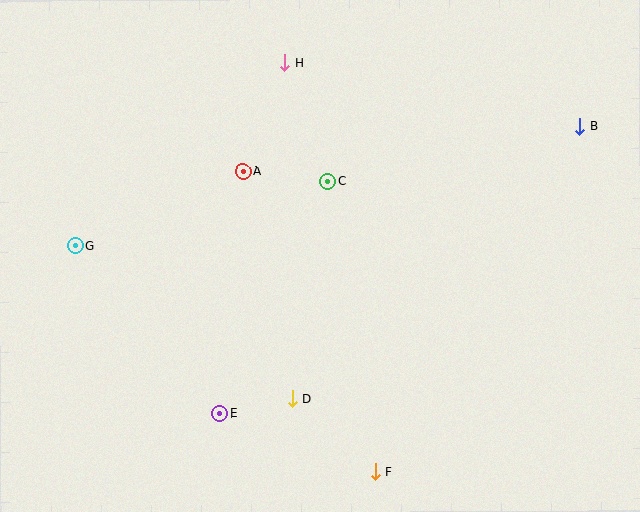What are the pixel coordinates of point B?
Point B is at (580, 126).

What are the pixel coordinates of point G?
Point G is at (75, 246).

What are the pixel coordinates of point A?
Point A is at (243, 172).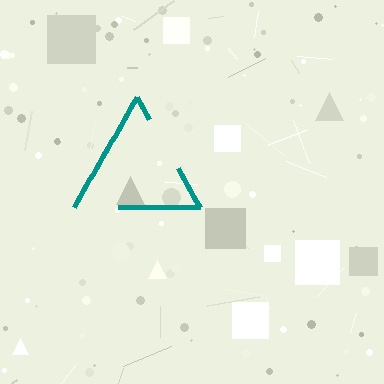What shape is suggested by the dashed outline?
The dashed outline suggests a triangle.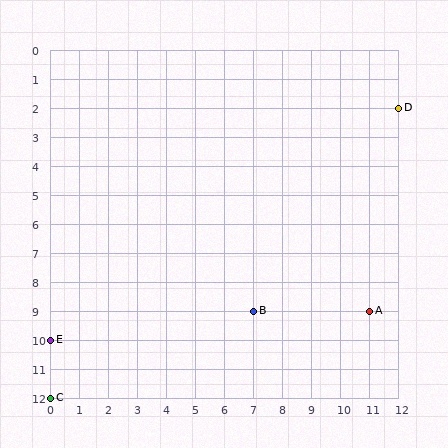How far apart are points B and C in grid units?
Points B and C are 7 columns and 3 rows apart (about 7.6 grid units diagonally).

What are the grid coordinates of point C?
Point C is at grid coordinates (0, 12).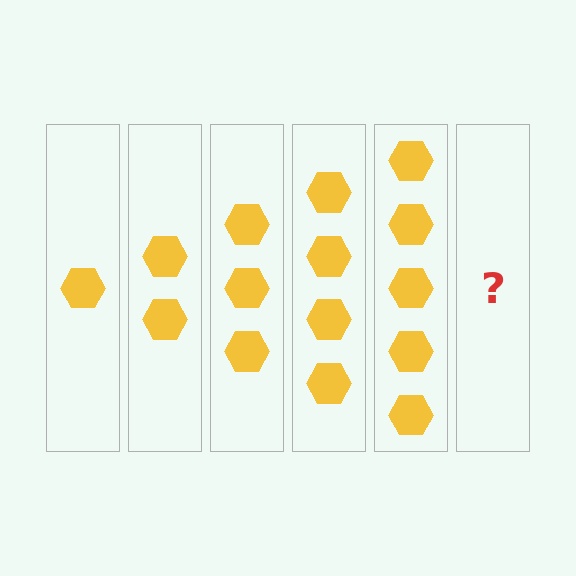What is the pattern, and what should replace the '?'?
The pattern is that each step adds one more hexagon. The '?' should be 6 hexagons.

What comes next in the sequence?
The next element should be 6 hexagons.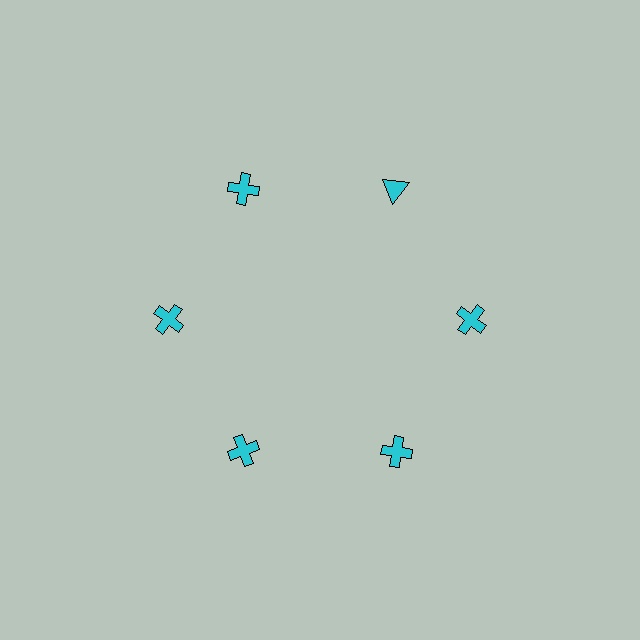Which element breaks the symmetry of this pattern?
The cyan triangle at roughly the 1 o'clock position breaks the symmetry. All other shapes are cyan crosses.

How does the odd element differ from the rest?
It has a different shape: triangle instead of cross.